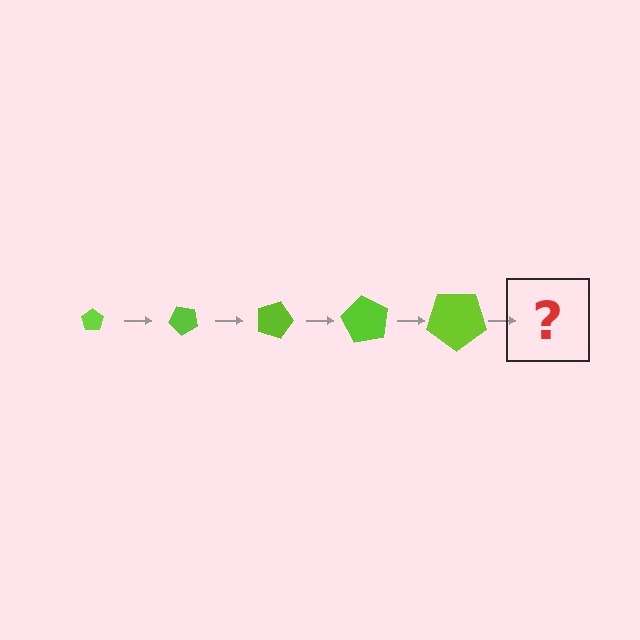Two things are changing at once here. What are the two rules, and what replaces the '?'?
The two rules are that the pentagon grows larger each step and it rotates 45 degrees each step. The '?' should be a pentagon, larger than the previous one and rotated 225 degrees from the start.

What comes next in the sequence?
The next element should be a pentagon, larger than the previous one and rotated 225 degrees from the start.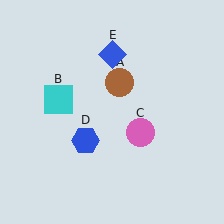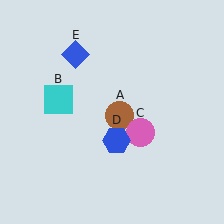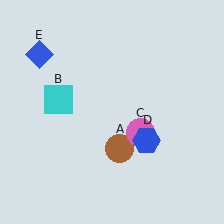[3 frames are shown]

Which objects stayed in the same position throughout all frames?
Cyan square (object B) and pink circle (object C) remained stationary.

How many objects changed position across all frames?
3 objects changed position: brown circle (object A), blue hexagon (object D), blue diamond (object E).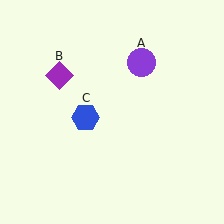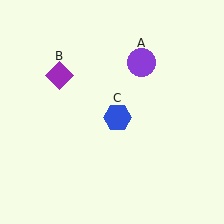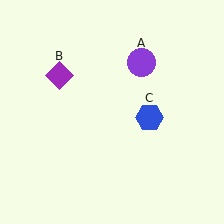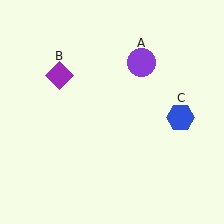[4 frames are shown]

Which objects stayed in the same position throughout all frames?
Purple circle (object A) and purple diamond (object B) remained stationary.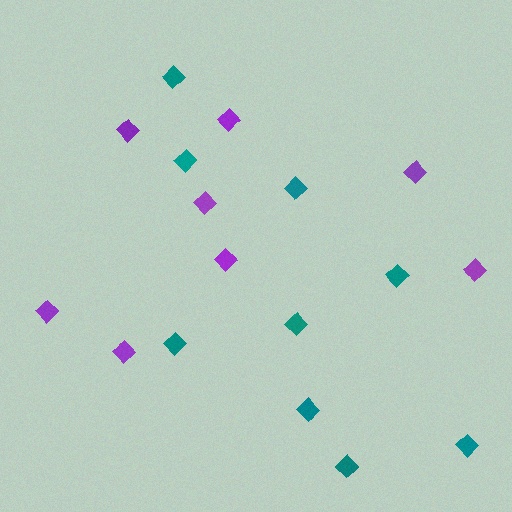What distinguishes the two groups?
There are 2 groups: one group of purple diamonds (8) and one group of teal diamonds (9).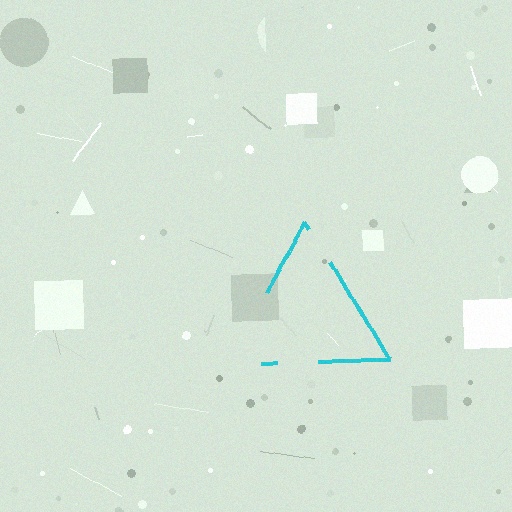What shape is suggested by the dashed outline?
The dashed outline suggests a triangle.